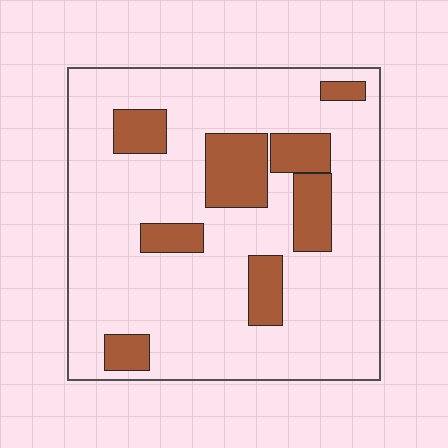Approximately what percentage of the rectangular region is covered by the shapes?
Approximately 20%.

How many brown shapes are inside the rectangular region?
8.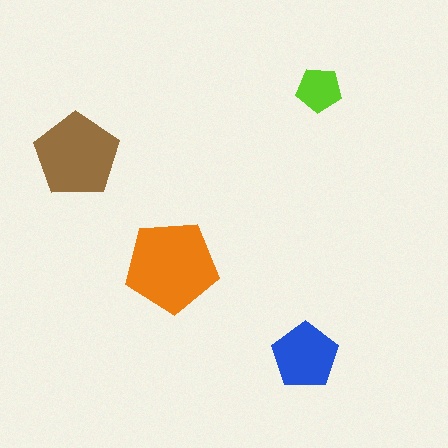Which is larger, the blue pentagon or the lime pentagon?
The blue one.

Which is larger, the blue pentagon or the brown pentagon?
The brown one.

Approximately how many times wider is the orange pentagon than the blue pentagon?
About 1.5 times wider.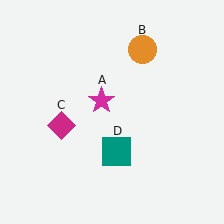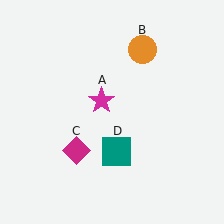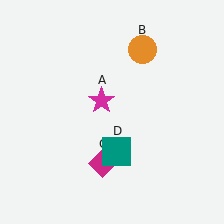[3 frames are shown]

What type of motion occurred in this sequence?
The magenta diamond (object C) rotated counterclockwise around the center of the scene.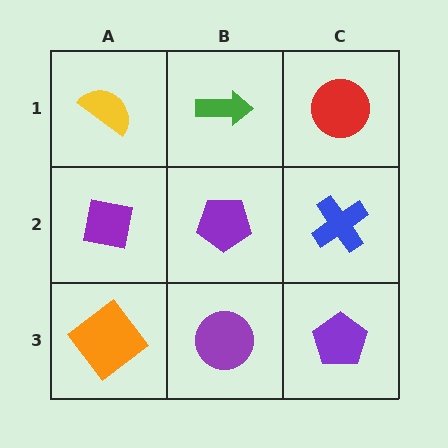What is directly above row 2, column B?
A green arrow.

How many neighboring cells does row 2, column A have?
3.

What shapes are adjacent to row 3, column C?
A blue cross (row 2, column C), a purple circle (row 3, column B).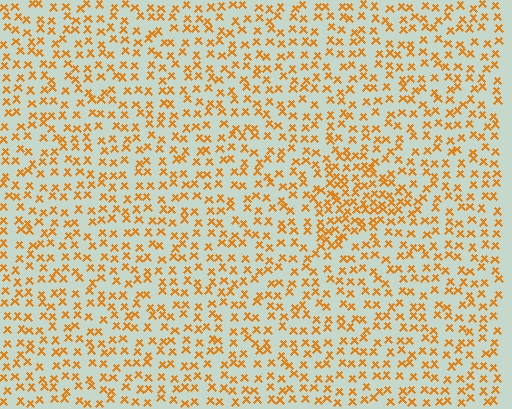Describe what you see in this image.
The image contains small orange elements arranged at two different densities. A triangle-shaped region is visible where the elements are more densely packed than the surrounding area.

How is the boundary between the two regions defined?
The boundary is defined by a change in element density (approximately 1.8x ratio). All elements are the same color, size, and shape.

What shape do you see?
I see a triangle.